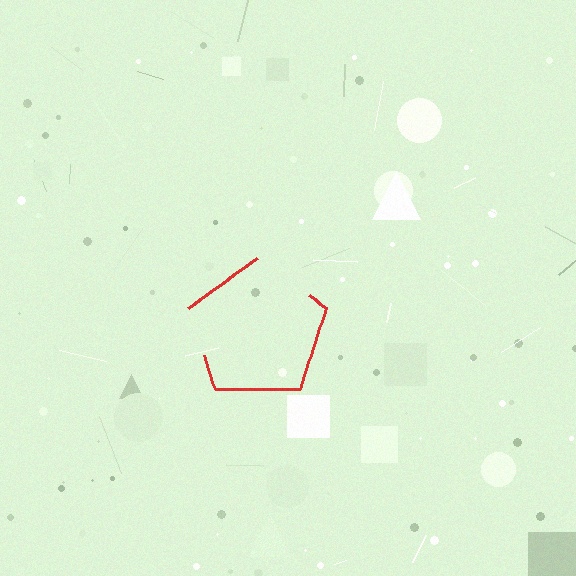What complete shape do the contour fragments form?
The contour fragments form a pentagon.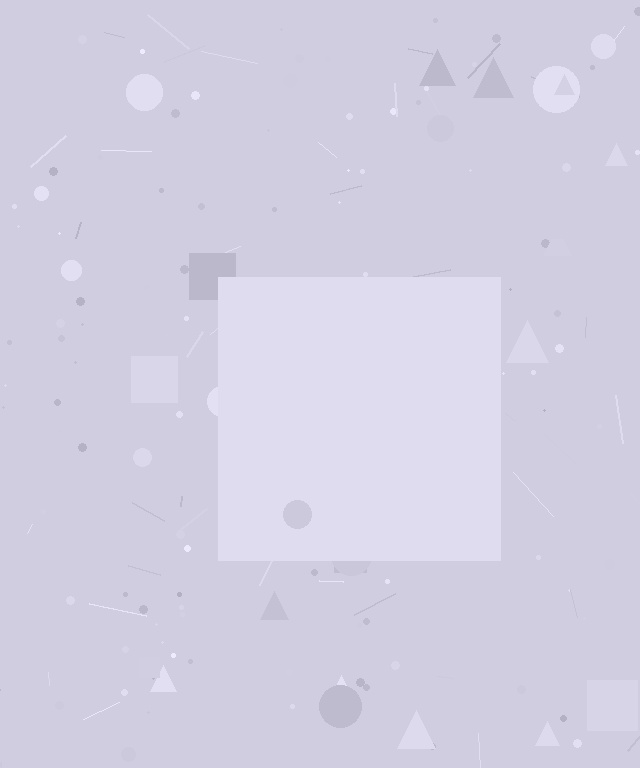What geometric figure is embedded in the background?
A square is embedded in the background.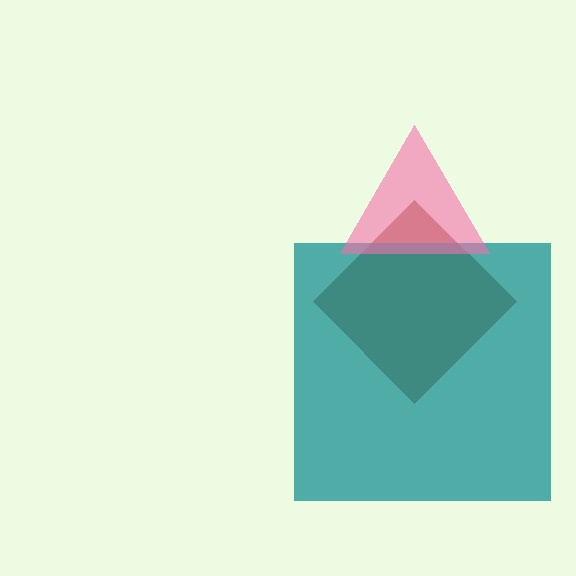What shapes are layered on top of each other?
The layered shapes are: a brown diamond, a teal square, a pink triangle.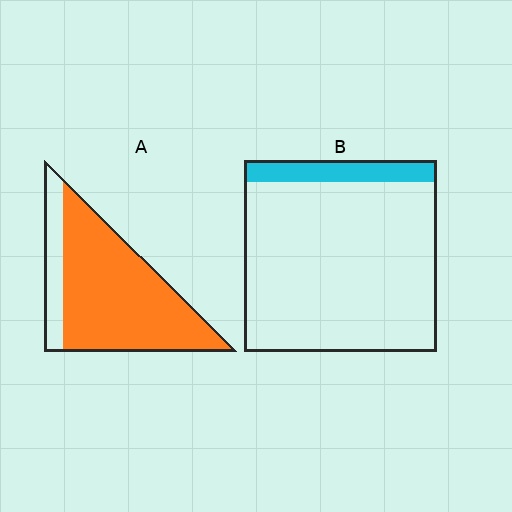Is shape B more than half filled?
No.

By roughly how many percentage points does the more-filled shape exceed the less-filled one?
By roughly 70 percentage points (A over B).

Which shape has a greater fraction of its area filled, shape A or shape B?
Shape A.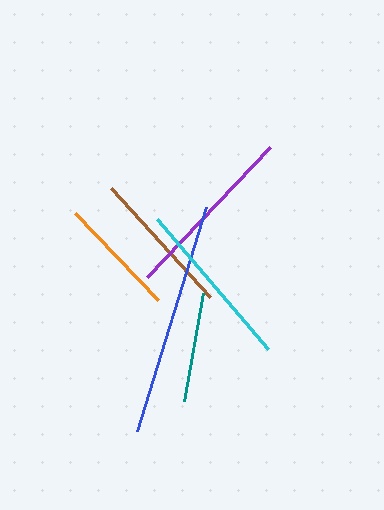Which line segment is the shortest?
The teal line is the shortest at approximately 110 pixels.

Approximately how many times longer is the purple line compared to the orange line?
The purple line is approximately 1.5 times the length of the orange line.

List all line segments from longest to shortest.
From longest to shortest: blue, purple, cyan, brown, orange, teal.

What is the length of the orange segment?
The orange segment is approximately 121 pixels long.